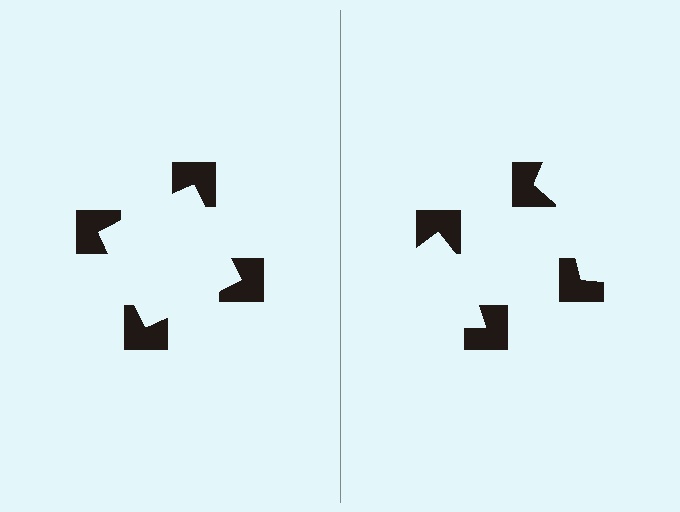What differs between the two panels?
The notched squares are positioned identically on both sides; only the wedge orientations differ. On the left they align to a square; on the right they are misaligned.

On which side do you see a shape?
An illusory square appears on the left side. On the right side the wedge cuts are rotated, so no coherent shape forms.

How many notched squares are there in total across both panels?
8 — 4 on each side.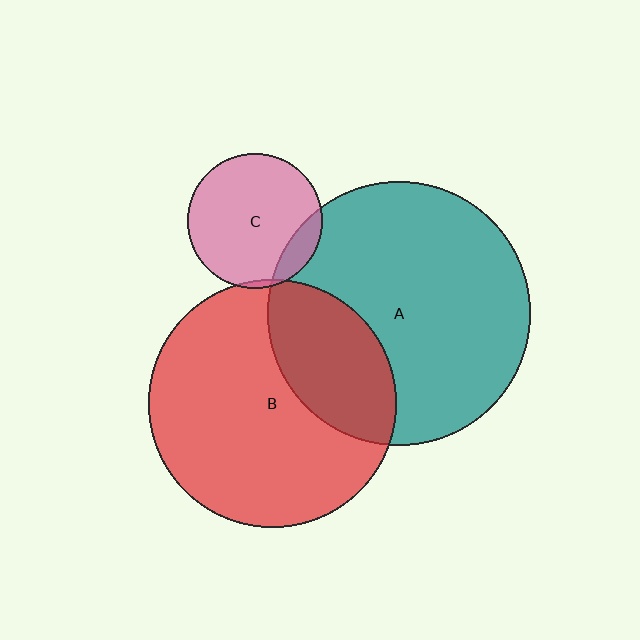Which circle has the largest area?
Circle A (teal).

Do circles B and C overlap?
Yes.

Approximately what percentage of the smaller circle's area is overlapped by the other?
Approximately 5%.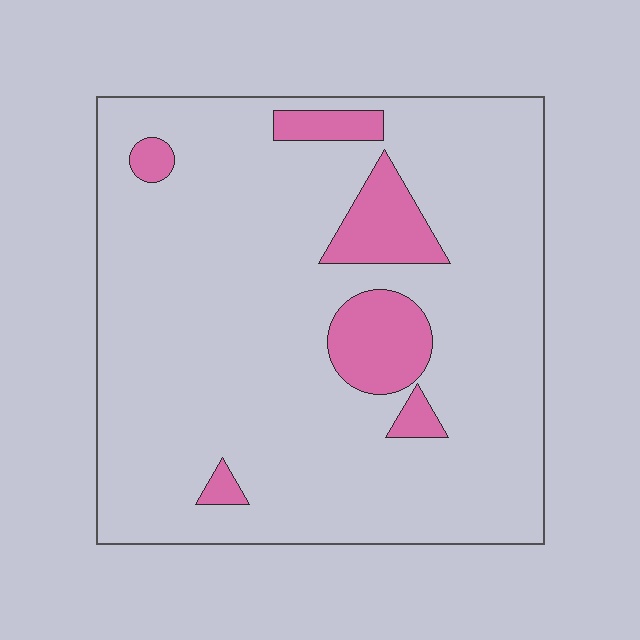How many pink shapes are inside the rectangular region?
6.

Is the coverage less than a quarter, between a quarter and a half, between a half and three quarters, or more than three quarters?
Less than a quarter.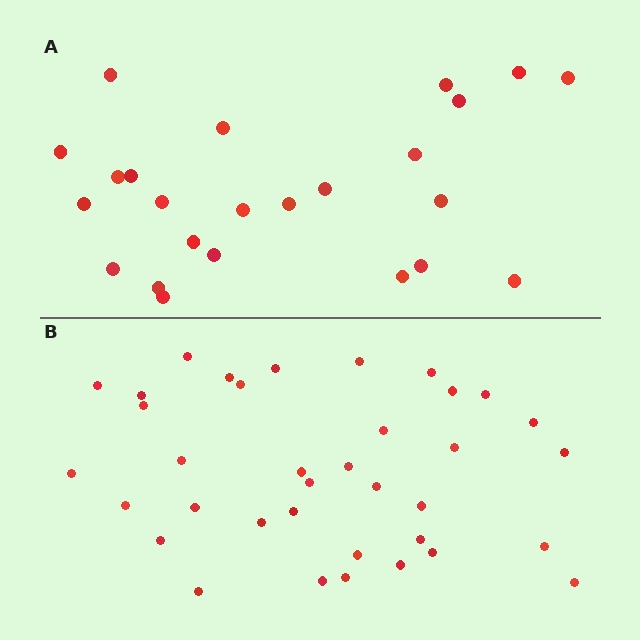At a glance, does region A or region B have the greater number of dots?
Region B (the bottom region) has more dots.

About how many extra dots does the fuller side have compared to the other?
Region B has roughly 12 or so more dots than region A.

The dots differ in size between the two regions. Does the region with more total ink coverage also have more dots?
No. Region A has more total ink coverage because its dots are larger, but region B actually contains more individual dots. Total area can be misleading — the number of items is what matters here.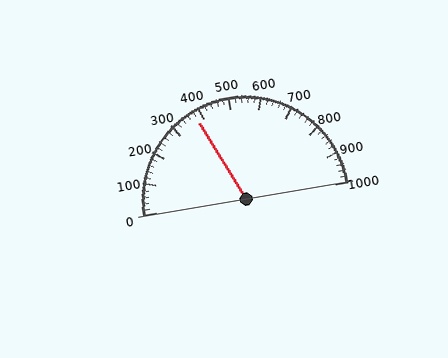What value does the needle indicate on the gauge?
The needle indicates approximately 380.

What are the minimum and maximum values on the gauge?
The gauge ranges from 0 to 1000.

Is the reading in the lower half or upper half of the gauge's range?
The reading is in the lower half of the range (0 to 1000).